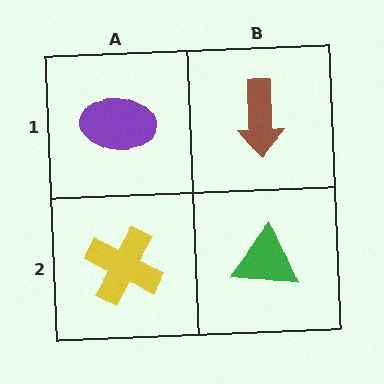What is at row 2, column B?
A green triangle.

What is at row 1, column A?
A purple ellipse.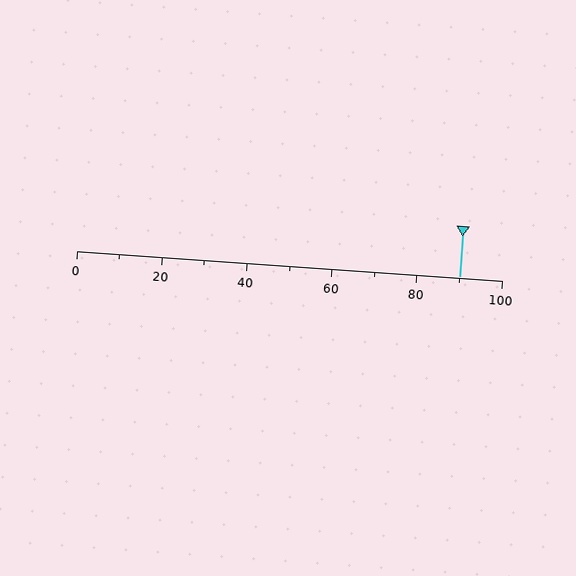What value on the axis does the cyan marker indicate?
The marker indicates approximately 90.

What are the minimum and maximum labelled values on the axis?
The axis runs from 0 to 100.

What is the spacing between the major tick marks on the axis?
The major ticks are spaced 20 apart.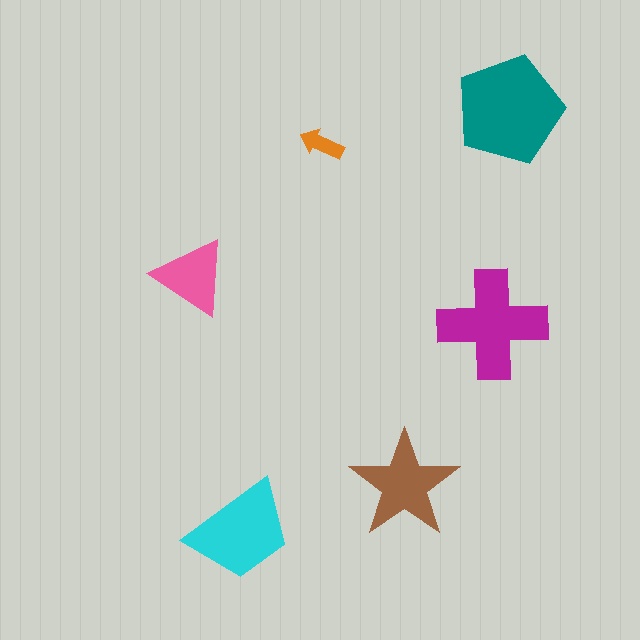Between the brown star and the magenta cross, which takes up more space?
The magenta cross.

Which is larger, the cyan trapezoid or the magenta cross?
The magenta cross.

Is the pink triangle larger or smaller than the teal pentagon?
Smaller.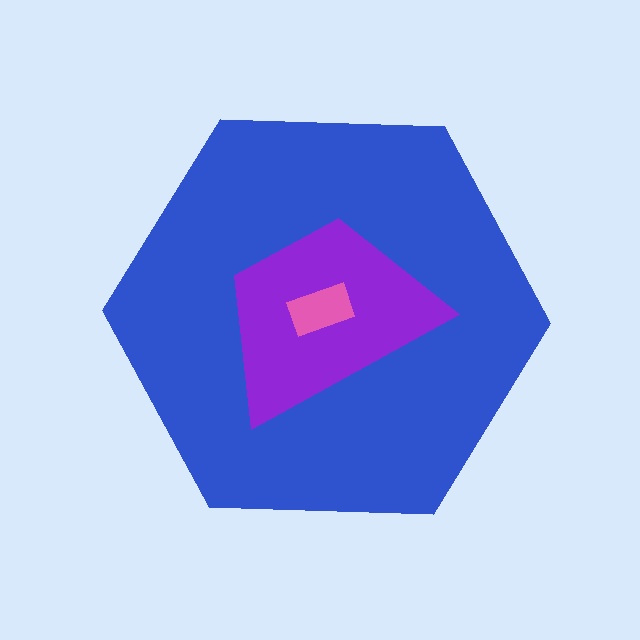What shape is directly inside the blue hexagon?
The purple trapezoid.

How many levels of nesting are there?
3.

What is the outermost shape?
The blue hexagon.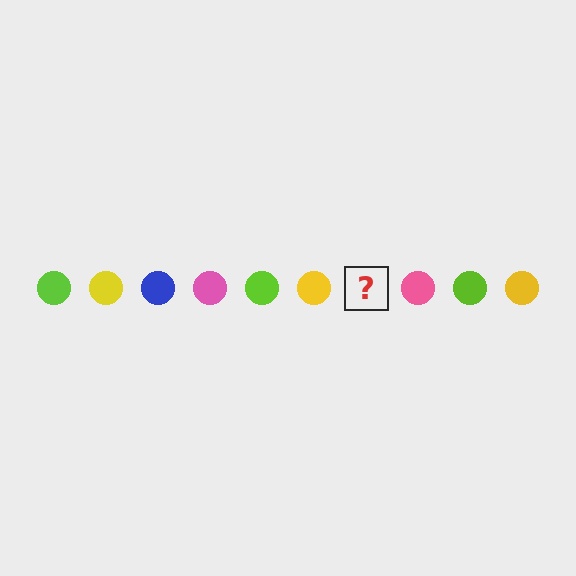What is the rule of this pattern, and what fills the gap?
The rule is that the pattern cycles through lime, yellow, blue, pink circles. The gap should be filled with a blue circle.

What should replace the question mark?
The question mark should be replaced with a blue circle.